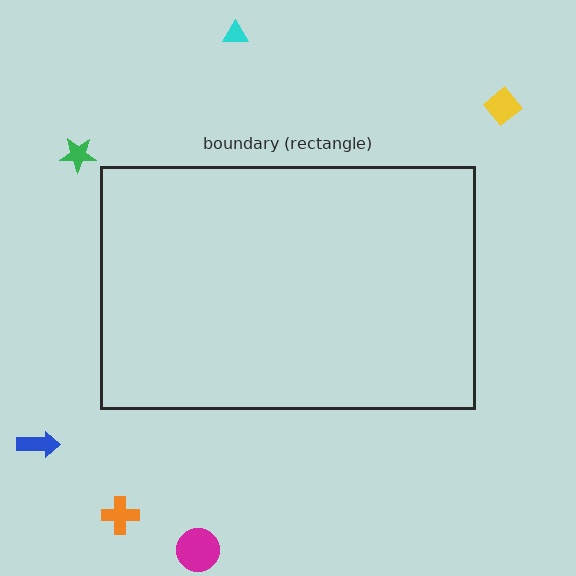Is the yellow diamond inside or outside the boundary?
Outside.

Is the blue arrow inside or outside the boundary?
Outside.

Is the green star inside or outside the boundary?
Outside.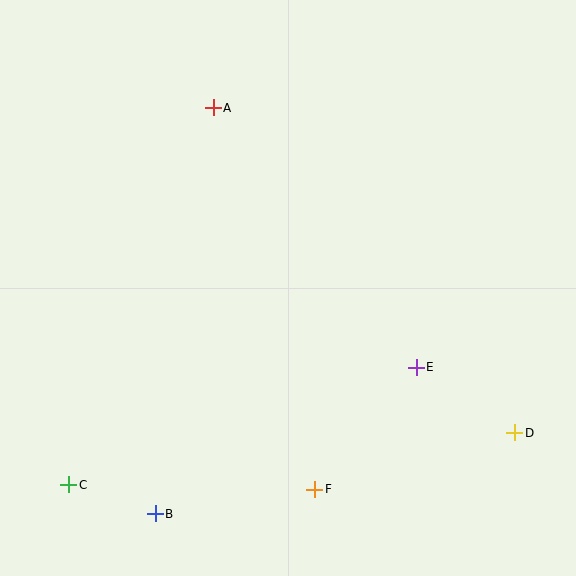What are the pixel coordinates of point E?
Point E is at (416, 367).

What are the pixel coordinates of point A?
Point A is at (213, 108).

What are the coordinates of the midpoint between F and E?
The midpoint between F and E is at (365, 428).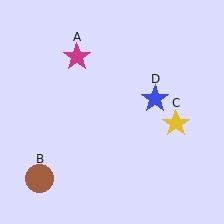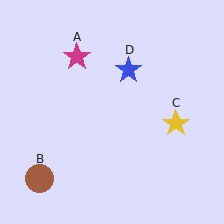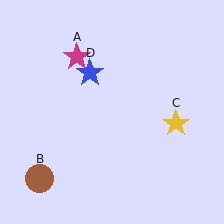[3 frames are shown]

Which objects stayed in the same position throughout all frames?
Magenta star (object A) and brown circle (object B) and yellow star (object C) remained stationary.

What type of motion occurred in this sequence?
The blue star (object D) rotated counterclockwise around the center of the scene.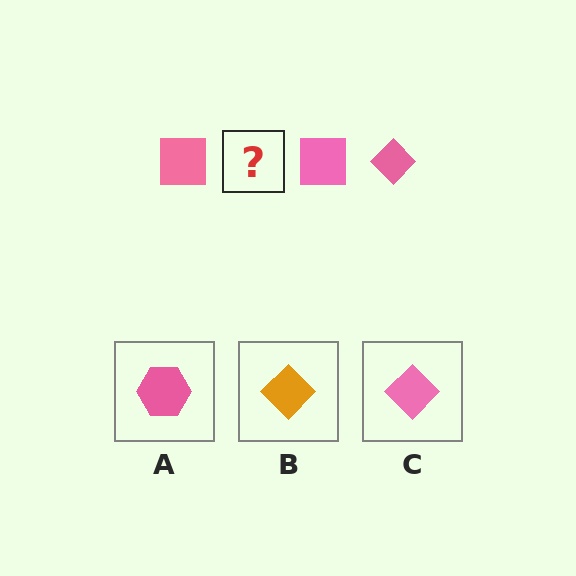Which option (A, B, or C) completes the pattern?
C.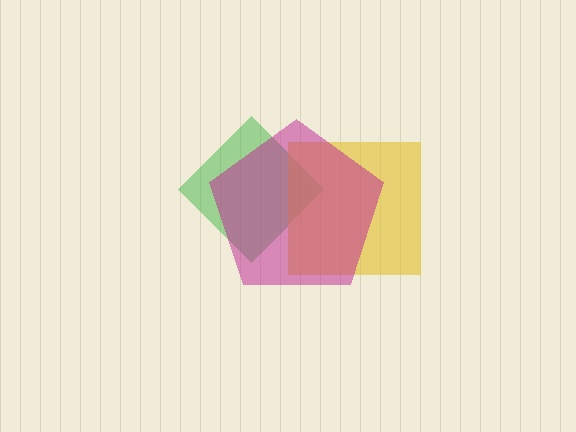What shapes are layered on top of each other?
The layered shapes are: a green diamond, a yellow square, a magenta pentagon.